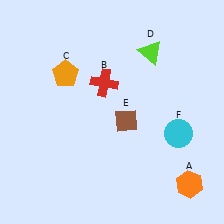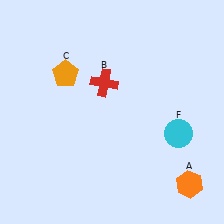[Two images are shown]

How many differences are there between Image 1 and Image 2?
There are 2 differences between the two images.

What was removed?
The lime triangle (D), the brown diamond (E) were removed in Image 2.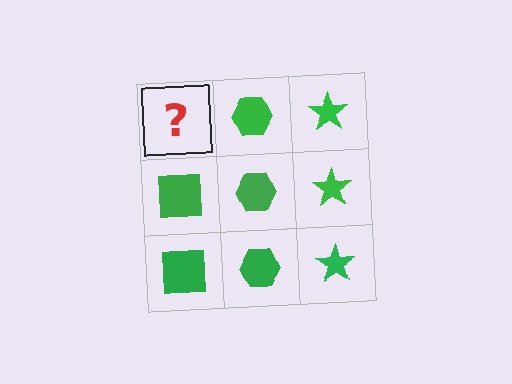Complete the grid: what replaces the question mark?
The question mark should be replaced with a green square.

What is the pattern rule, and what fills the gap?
The rule is that each column has a consistent shape. The gap should be filled with a green square.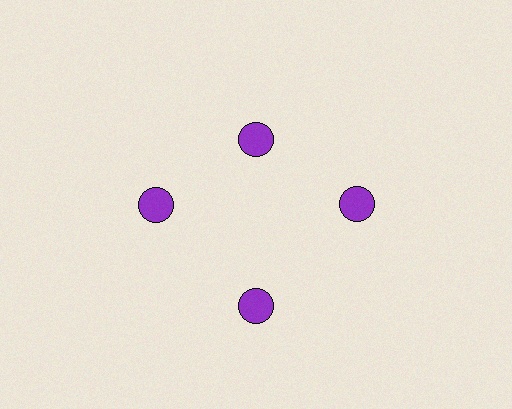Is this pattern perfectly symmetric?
No. The 4 purple circles are arranged in a ring, but one element near the 12 o'clock position is pulled inward toward the center, breaking the 4-fold rotational symmetry.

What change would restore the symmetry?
The symmetry would be restored by moving it outward, back onto the ring so that all 4 circles sit at equal angles and equal distance from the center.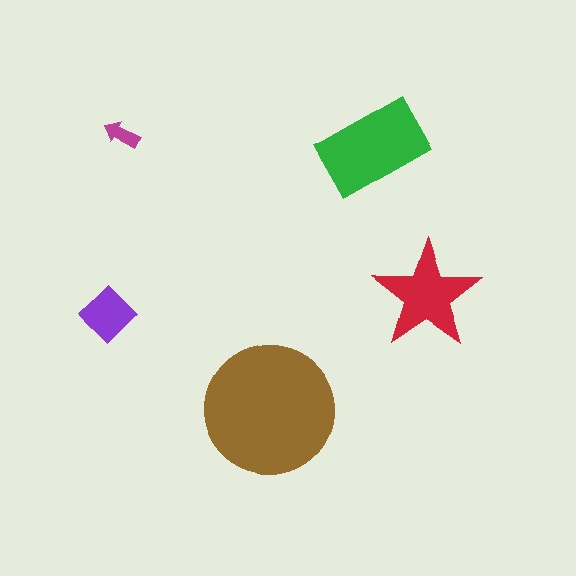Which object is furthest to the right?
The red star is rightmost.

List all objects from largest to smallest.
The brown circle, the green rectangle, the red star, the purple diamond, the magenta arrow.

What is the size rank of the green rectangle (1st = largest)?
2nd.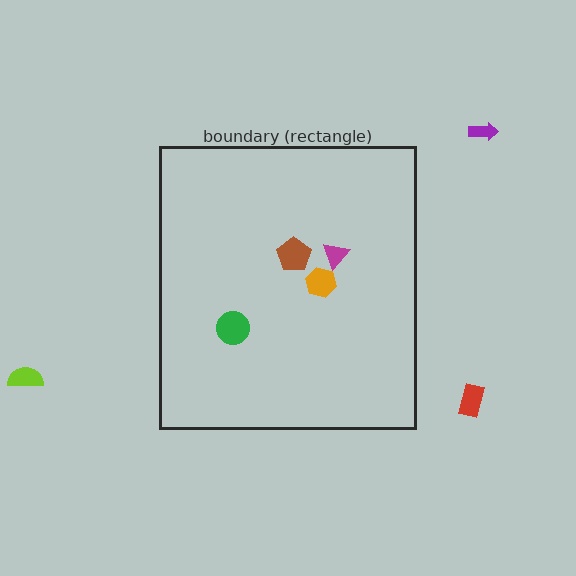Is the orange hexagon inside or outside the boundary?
Inside.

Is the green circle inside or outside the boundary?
Inside.